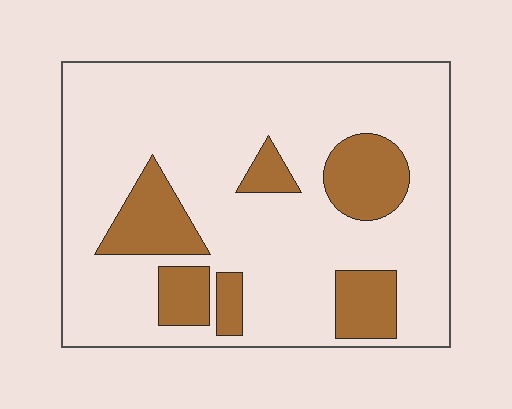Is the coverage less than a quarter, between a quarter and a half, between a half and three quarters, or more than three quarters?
Less than a quarter.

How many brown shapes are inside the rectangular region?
6.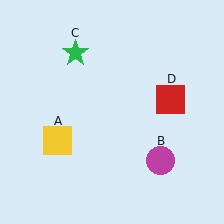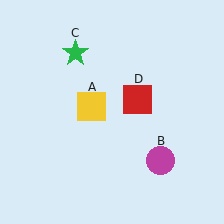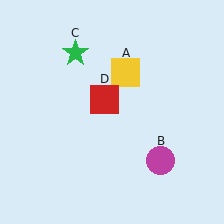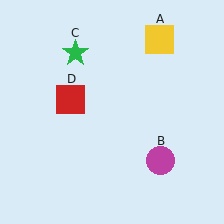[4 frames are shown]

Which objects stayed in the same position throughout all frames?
Magenta circle (object B) and green star (object C) remained stationary.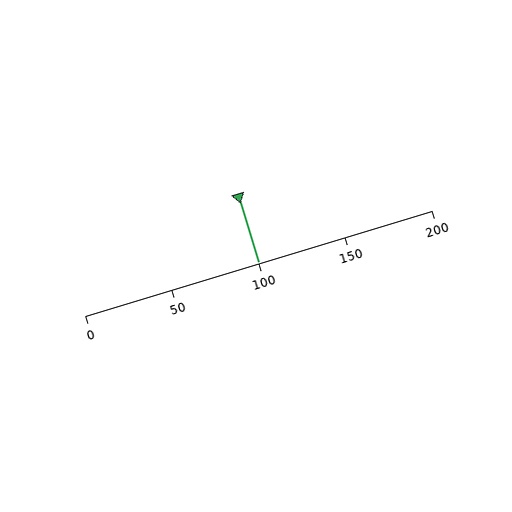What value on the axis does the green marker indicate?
The marker indicates approximately 100.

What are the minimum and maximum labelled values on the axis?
The axis runs from 0 to 200.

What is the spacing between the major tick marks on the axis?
The major ticks are spaced 50 apart.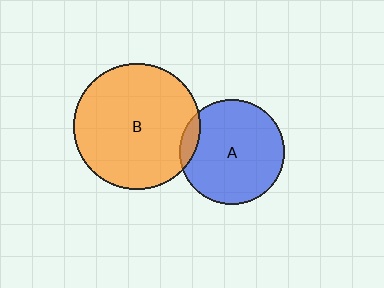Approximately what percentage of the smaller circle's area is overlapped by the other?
Approximately 10%.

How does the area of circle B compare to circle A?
Approximately 1.5 times.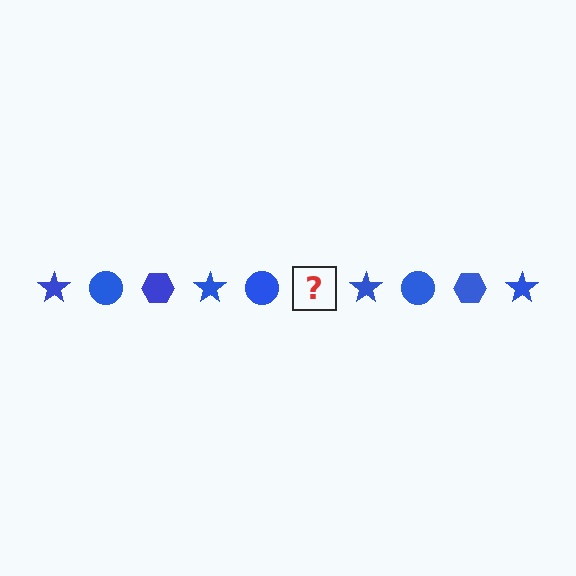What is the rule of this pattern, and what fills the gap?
The rule is that the pattern cycles through star, circle, hexagon shapes in blue. The gap should be filled with a blue hexagon.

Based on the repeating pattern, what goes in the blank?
The blank should be a blue hexagon.